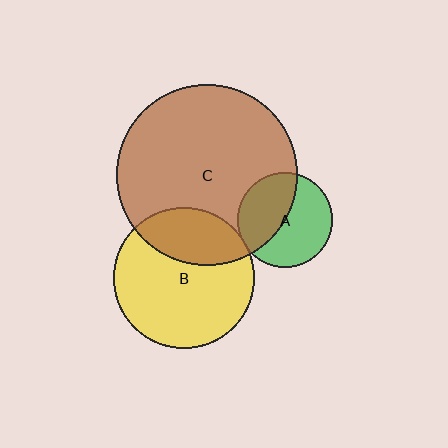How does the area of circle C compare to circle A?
Approximately 3.7 times.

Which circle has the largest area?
Circle C (brown).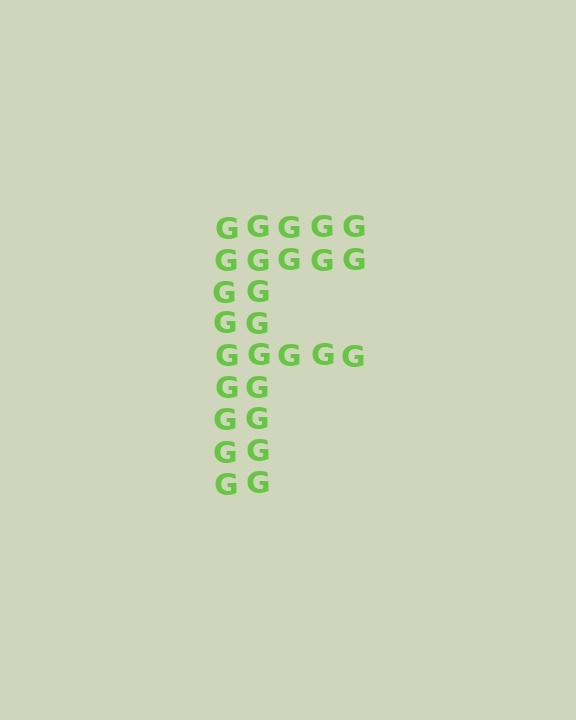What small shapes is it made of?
It is made of small letter G's.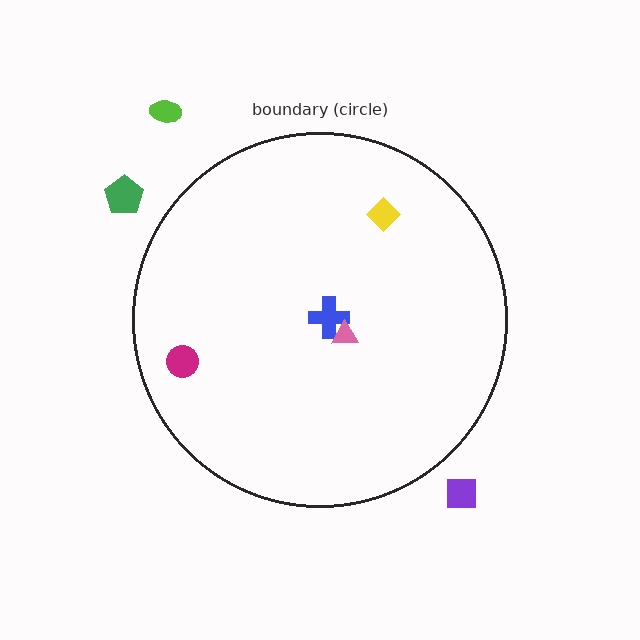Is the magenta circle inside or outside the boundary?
Inside.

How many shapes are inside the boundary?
4 inside, 3 outside.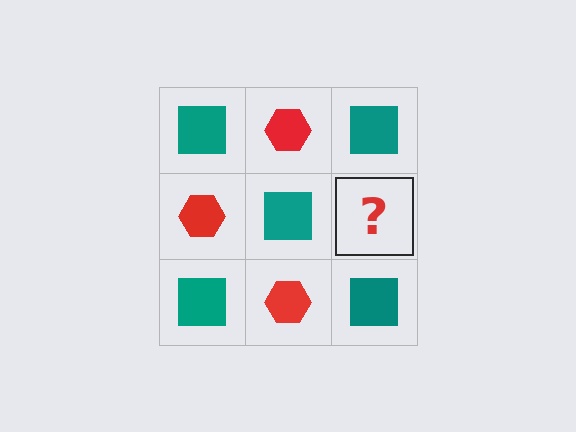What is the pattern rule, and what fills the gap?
The rule is that it alternates teal square and red hexagon in a checkerboard pattern. The gap should be filled with a red hexagon.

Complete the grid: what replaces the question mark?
The question mark should be replaced with a red hexagon.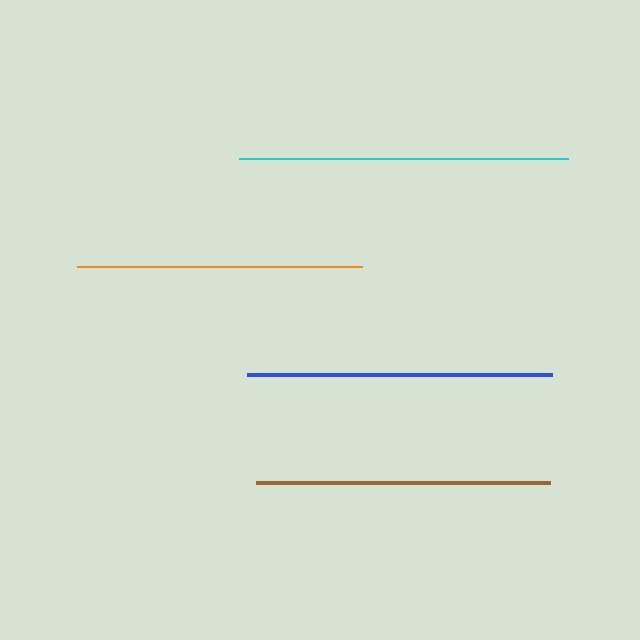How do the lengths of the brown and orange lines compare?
The brown and orange lines are approximately the same length.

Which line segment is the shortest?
The orange line is the shortest at approximately 286 pixels.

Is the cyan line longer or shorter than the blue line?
The cyan line is longer than the blue line.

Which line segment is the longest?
The cyan line is the longest at approximately 329 pixels.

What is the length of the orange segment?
The orange segment is approximately 286 pixels long.